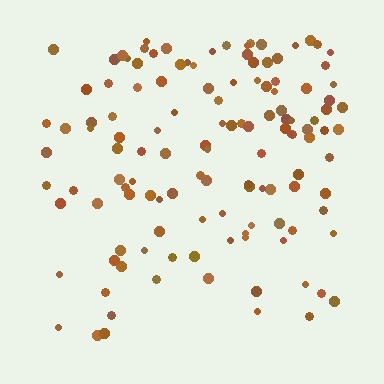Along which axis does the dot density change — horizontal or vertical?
Vertical.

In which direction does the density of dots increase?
From bottom to top, with the top side densest.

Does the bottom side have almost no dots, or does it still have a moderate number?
Still a moderate number, just noticeably fewer than the top.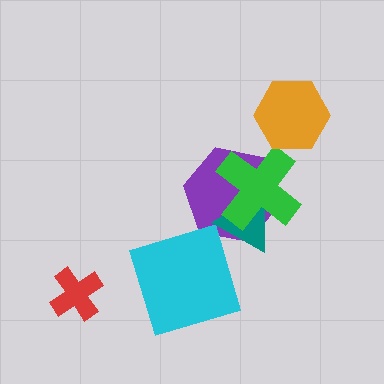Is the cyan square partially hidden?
No, no other shape covers it.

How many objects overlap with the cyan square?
0 objects overlap with the cyan square.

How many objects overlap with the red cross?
0 objects overlap with the red cross.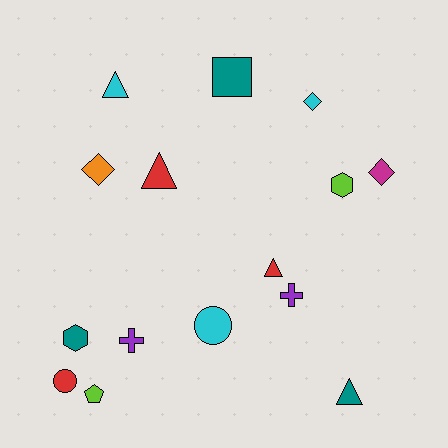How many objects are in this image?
There are 15 objects.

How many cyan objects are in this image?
There are 3 cyan objects.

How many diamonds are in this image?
There are 3 diamonds.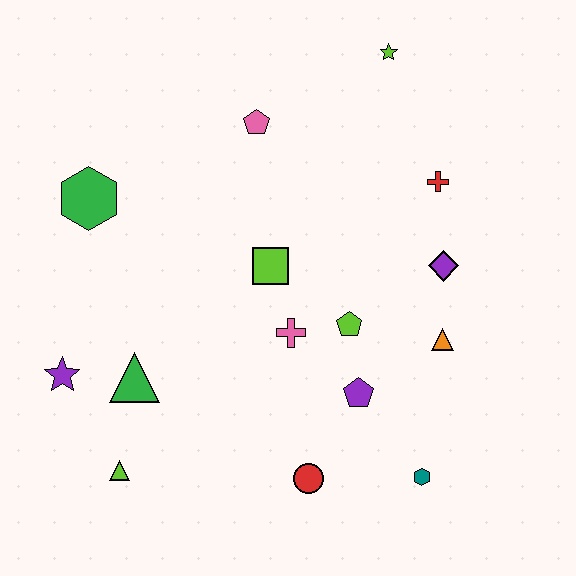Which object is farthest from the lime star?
The lime triangle is farthest from the lime star.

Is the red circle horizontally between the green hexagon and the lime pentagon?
Yes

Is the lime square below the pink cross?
No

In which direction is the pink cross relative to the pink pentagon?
The pink cross is below the pink pentagon.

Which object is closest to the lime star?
The red cross is closest to the lime star.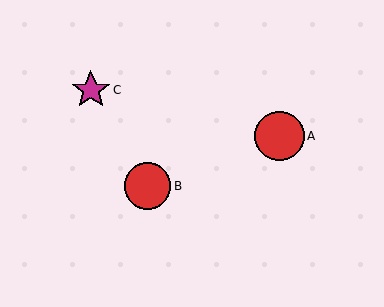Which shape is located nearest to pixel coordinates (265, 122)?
The red circle (labeled A) at (279, 136) is nearest to that location.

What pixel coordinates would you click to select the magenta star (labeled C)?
Click at (91, 90) to select the magenta star C.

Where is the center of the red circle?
The center of the red circle is at (147, 186).